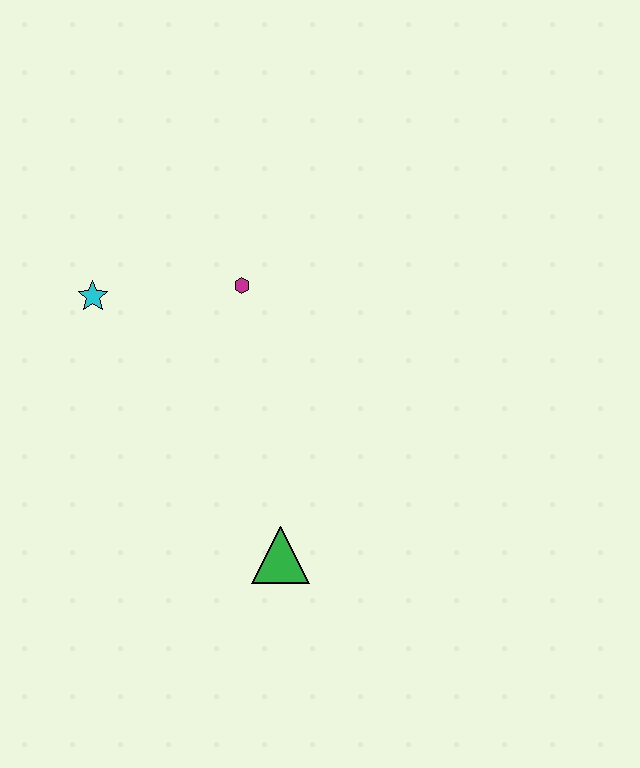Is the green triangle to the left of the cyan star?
No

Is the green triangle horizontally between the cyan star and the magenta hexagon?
No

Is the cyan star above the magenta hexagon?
No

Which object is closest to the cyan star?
The magenta hexagon is closest to the cyan star.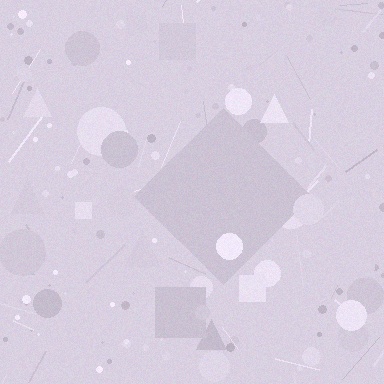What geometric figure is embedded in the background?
A diamond is embedded in the background.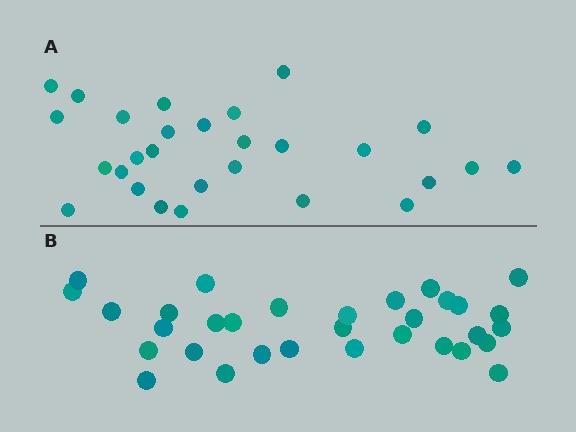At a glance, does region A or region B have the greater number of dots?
Region B (the bottom region) has more dots.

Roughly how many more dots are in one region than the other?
Region B has about 4 more dots than region A.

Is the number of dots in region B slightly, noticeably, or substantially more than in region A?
Region B has only slightly more — the two regions are fairly close. The ratio is roughly 1.1 to 1.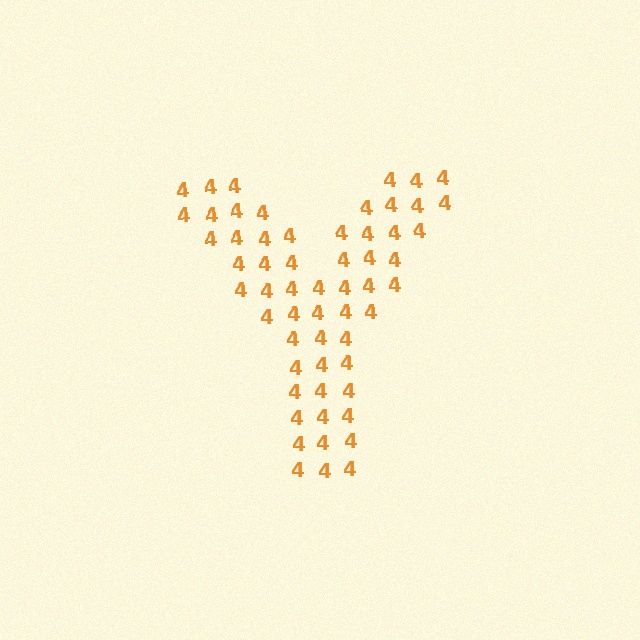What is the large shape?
The large shape is the letter Y.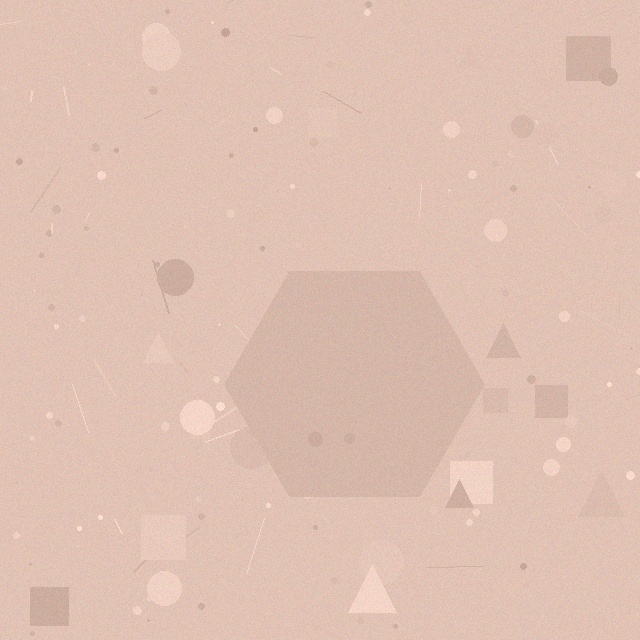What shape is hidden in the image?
A hexagon is hidden in the image.